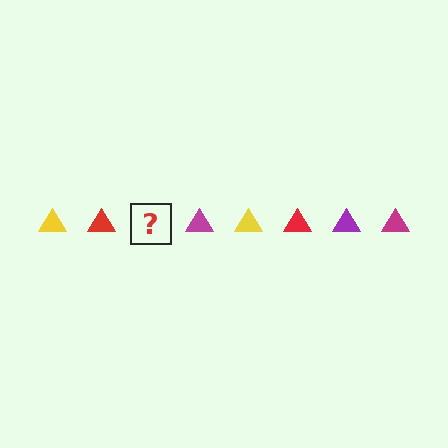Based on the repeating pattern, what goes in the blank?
The blank should be a purple triangle.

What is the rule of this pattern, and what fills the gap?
The rule is that the pattern cycles through yellow, red, purple, magenta triangles. The gap should be filled with a purple triangle.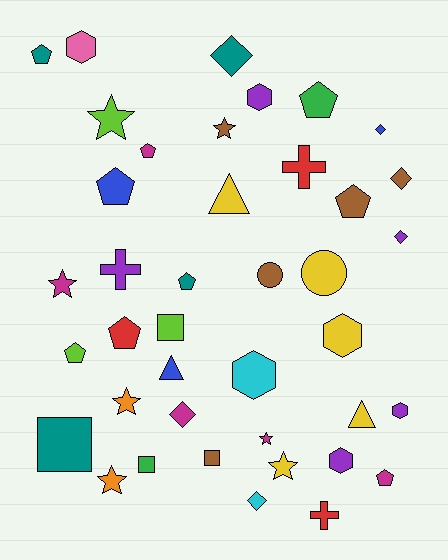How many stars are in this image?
There are 7 stars.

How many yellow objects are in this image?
There are 5 yellow objects.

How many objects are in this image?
There are 40 objects.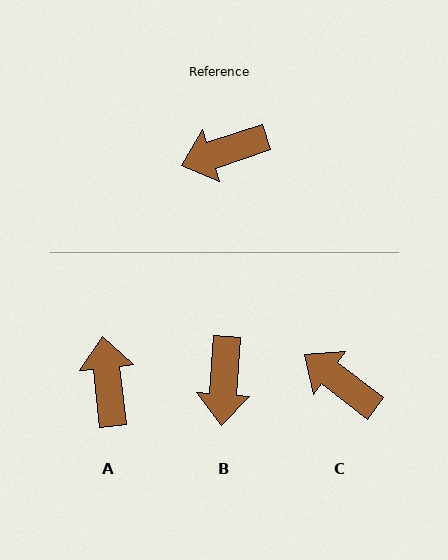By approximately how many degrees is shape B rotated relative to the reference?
Approximately 68 degrees counter-clockwise.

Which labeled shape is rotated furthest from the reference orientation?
A, about 102 degrees away.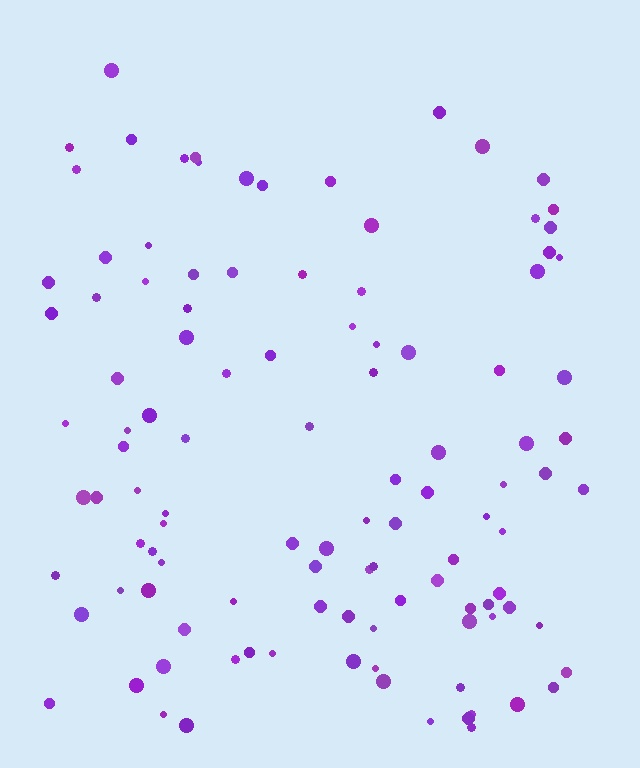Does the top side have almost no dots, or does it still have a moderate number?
Still a moderate number, just noticeably fewer than the bottom.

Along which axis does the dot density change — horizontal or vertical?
Vertical.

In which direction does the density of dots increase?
From top to bottom, with the bottom side densest.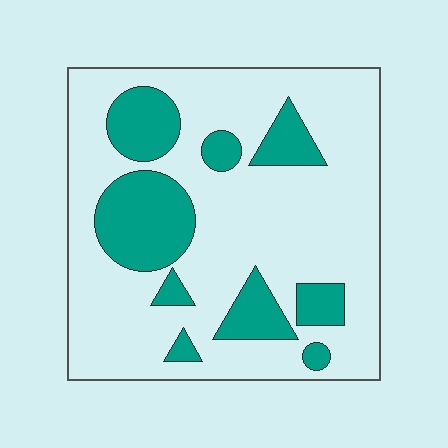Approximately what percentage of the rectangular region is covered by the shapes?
Approximately 25%.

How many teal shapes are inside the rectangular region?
9.